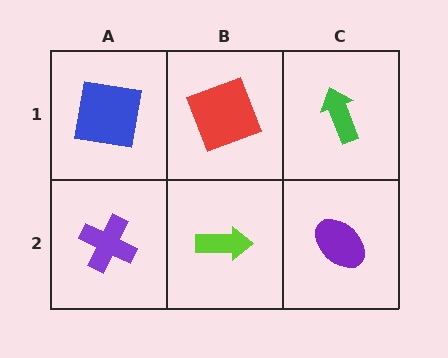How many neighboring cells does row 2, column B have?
3.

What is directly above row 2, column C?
A green arrow.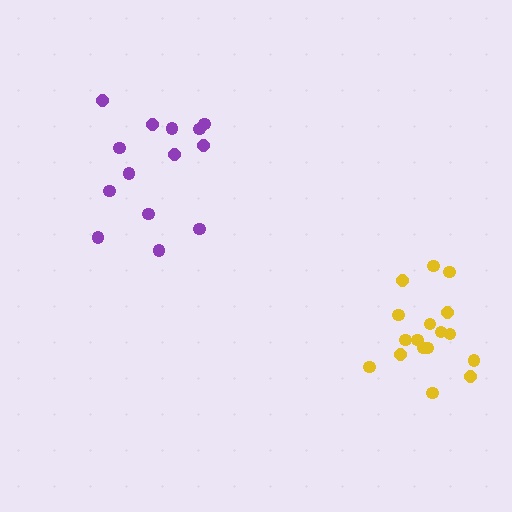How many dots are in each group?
Group 1: 14 dots, Group 2: 17 dots (31 total).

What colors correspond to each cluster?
The clusters are colored: purple, yellow.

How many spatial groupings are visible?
There are 2 spatial groupings.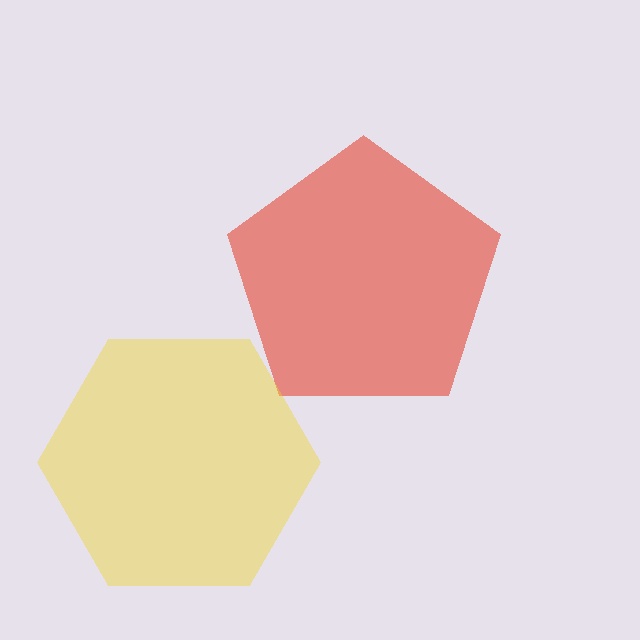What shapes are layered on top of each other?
The layered shapes are: a red pentagon, a yellow hexagon.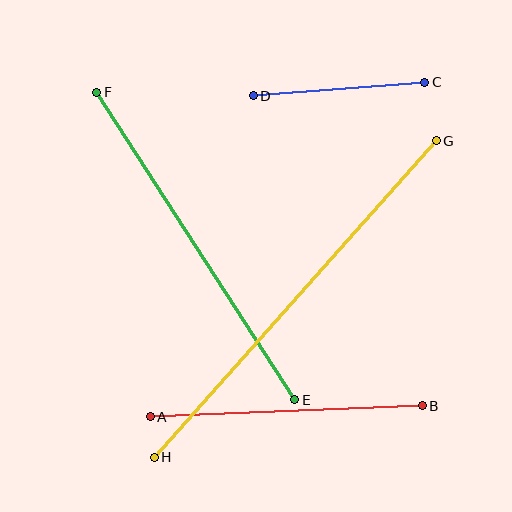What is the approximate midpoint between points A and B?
The midpoint is at approximately (286, 411) pixels.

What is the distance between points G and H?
The distance is approximately 424 pixels.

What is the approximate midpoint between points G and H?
The midpoint is at approximately (295, 299) pixels.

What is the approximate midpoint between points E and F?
The midpoint is at approximately (196, 246) pixels.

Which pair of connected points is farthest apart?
Points G and H are farthest apart.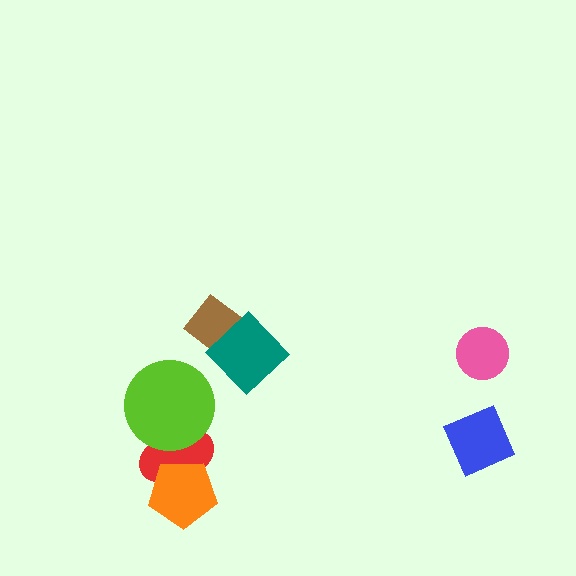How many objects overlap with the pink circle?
0 objects overlap with the pink circle.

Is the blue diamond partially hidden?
No, no other shape covers it.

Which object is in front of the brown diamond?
The teal diamond is in front of the brown diamond.